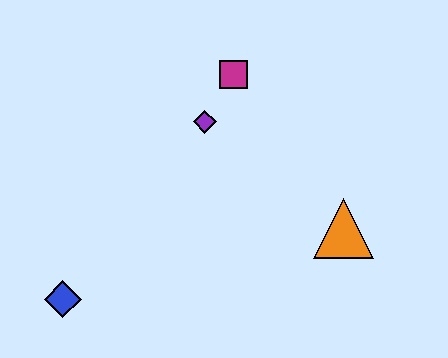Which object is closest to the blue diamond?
The purple diamond is closest to the blue diamond.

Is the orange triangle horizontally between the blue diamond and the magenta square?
No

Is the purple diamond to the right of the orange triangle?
No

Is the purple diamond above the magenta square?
No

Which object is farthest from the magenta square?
The blue diamond is farthest from the magenta square.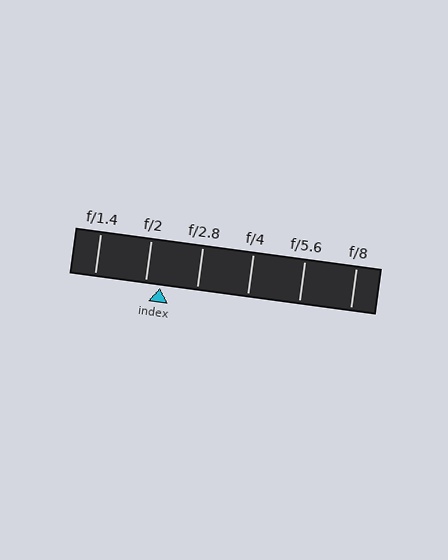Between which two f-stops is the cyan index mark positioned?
The index mark is between f/2 and f/2.8.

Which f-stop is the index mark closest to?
The index mark is closest to f/2.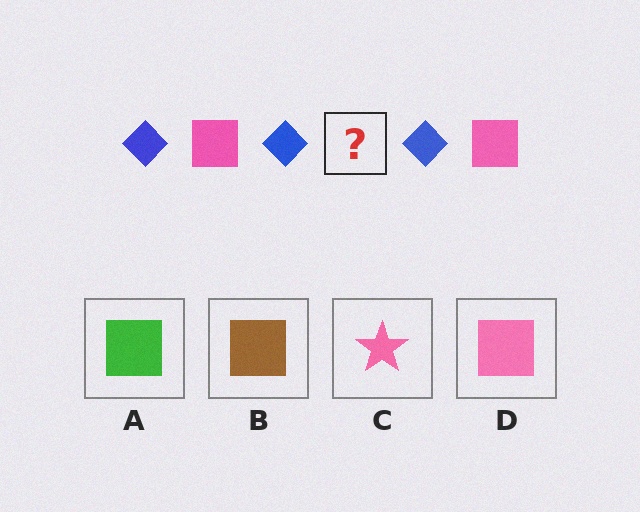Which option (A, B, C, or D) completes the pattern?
D.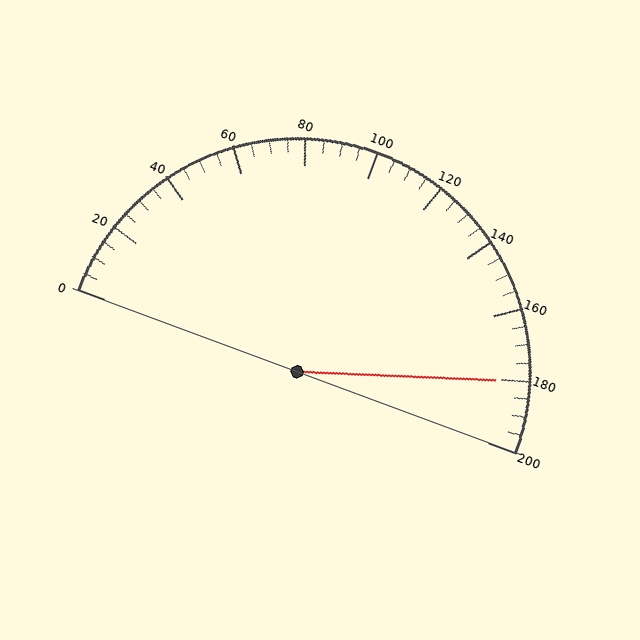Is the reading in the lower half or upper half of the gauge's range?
The reading is in the upper half of the range (0 to 200).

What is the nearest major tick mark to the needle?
The nearest major tick mark is 180.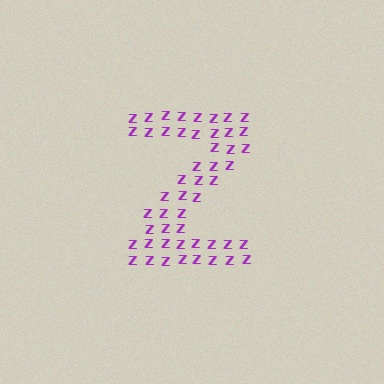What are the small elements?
The small elements are letter Z's.